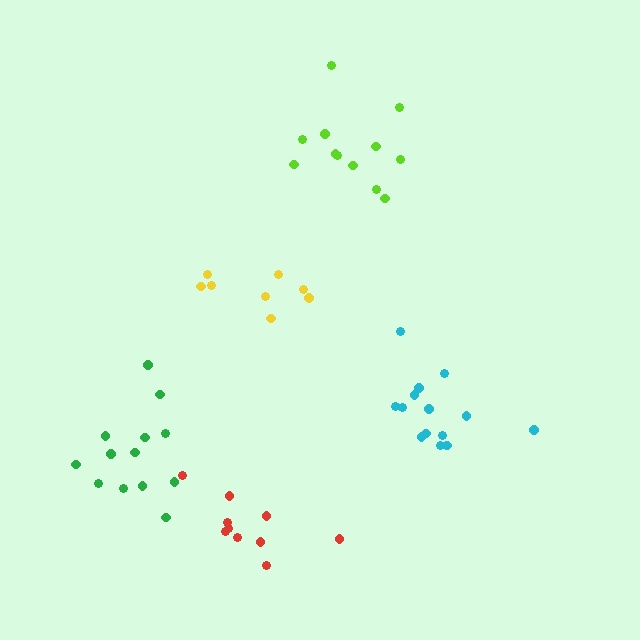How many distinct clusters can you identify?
There are 5 distinct clusters.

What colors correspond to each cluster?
The clusters are colored: yellow, cyan, red, lime, green.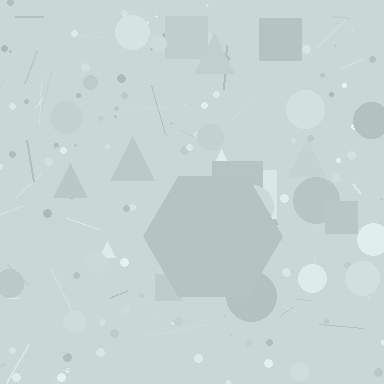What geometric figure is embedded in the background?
A hexagon is embedded in the background.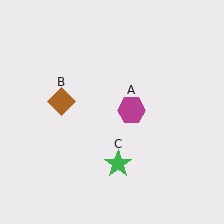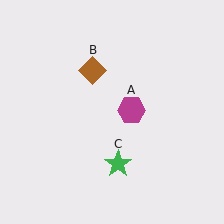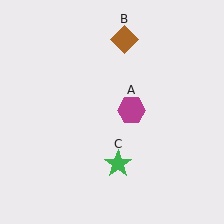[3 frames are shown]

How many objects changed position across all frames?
1 object changed position: brown diamond (object B).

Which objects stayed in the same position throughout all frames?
Magenta hexagon (object A) and green star (object C) remained stationary.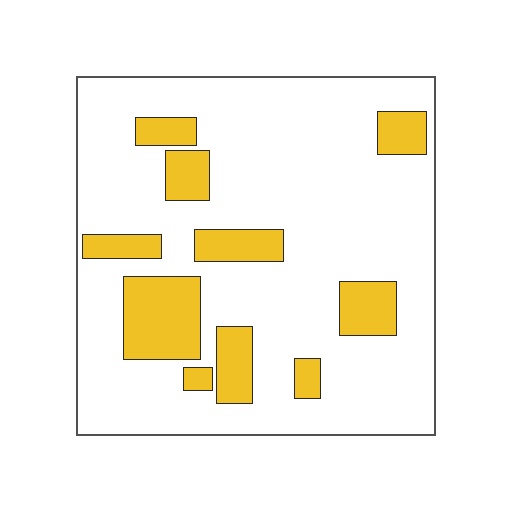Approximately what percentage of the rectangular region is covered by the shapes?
Approximately 20%.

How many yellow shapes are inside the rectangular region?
10.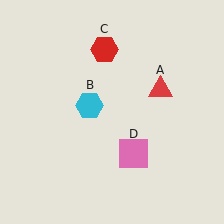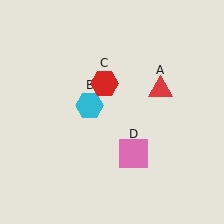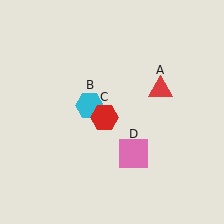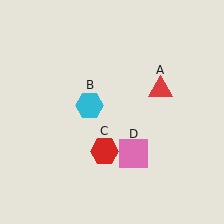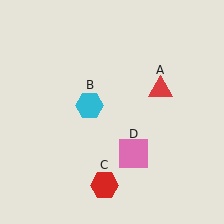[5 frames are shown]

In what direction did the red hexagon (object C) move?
The red hexagon (object C) moved down.